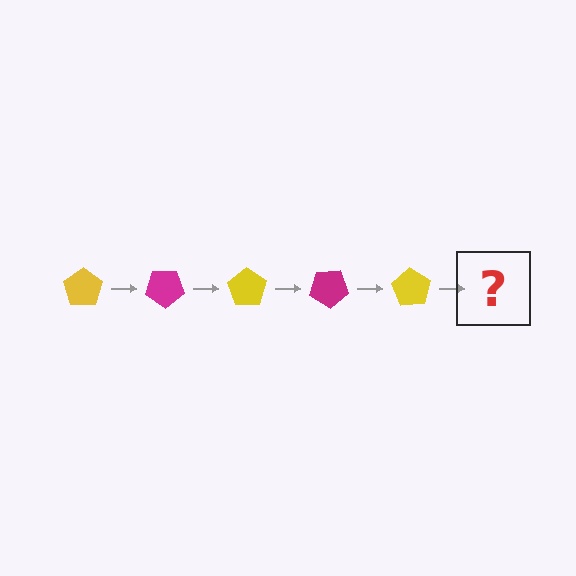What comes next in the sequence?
The next element should be a magenta pentagon, rotated 175 degrees from the start.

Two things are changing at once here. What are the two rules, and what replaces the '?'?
The two rules are that it rotates 35 degrees each step and the color cycles through yellow and magenta. The '?' should be a magenta pentagon, rotated 175 degrees from the start.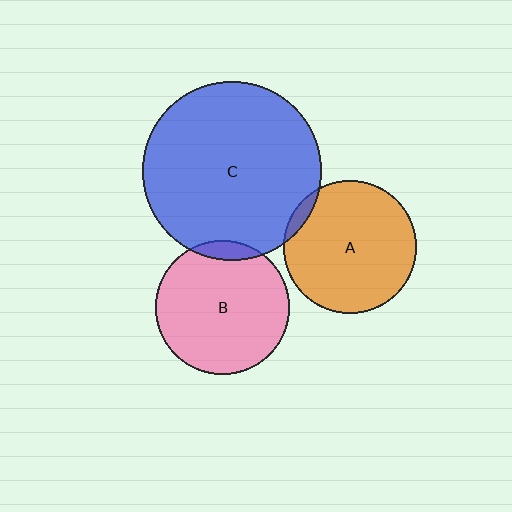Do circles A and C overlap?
Yes.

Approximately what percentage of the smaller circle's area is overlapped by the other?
Approximately 5%.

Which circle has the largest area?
Circle C (blue).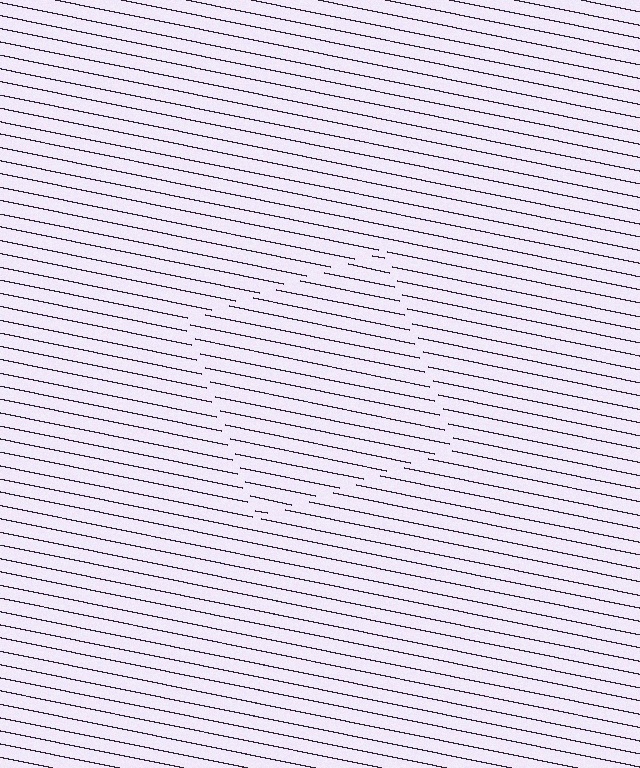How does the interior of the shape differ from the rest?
The interior of the shape contains the same grating, shifted by half a period — the contour is defined by the phase discontinuity where line-ends from the inner and outer gratings abut.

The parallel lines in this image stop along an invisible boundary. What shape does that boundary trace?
An illusory square. The interior of the shape contains the same grating, shifted by half a period — the contour is defined by the phase discontinuity where line-ends from the inner and outer gratings abut.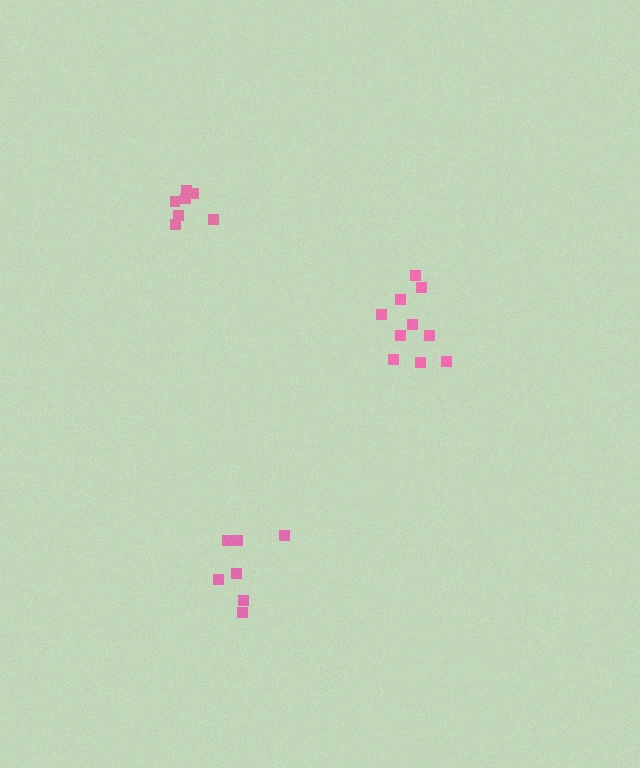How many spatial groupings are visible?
There are 3 spatial groupings.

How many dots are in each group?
Group 1: 8 dots, Group 2: 7 dots, Group 3: 10 dots (25 total).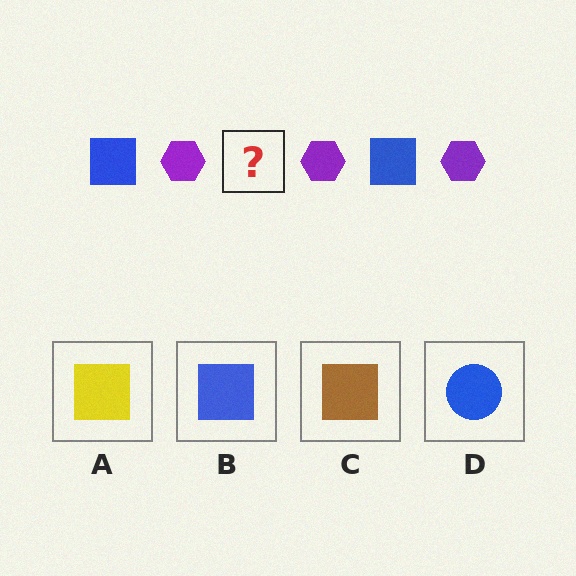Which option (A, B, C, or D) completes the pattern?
B.